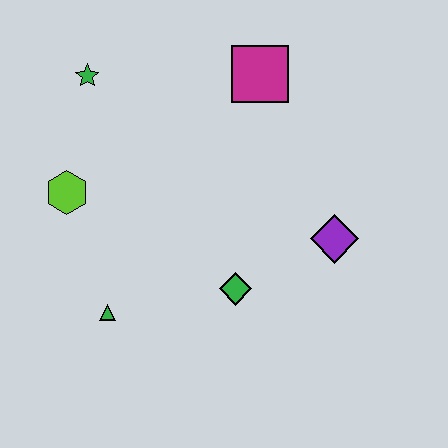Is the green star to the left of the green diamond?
Yes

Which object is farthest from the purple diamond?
The green star is farthest from the purple diamond.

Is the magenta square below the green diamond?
No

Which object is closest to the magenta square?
The green star is closest to the magenta square.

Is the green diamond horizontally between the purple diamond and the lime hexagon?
Yes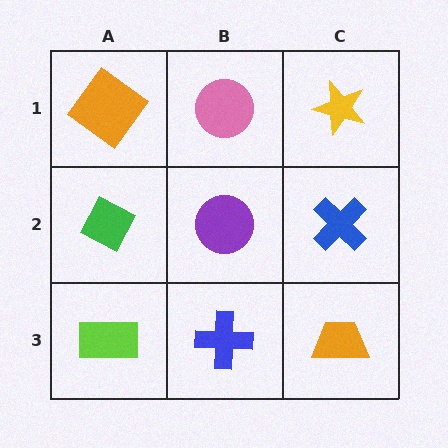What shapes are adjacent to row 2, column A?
An orange diamond (row 1, column A), a lime rectangle (row 3, column A), a purple circle (row 2, column B).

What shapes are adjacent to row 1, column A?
A green diamond (row 2, column A), a pink circle (row 1, column B).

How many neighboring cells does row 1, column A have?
2.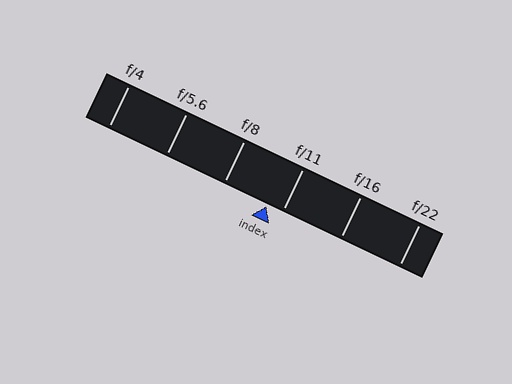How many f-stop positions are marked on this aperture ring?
There are 6 f-stop positions marked.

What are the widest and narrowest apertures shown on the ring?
The widest aperture shown is f/4 and the narrowest is f/22.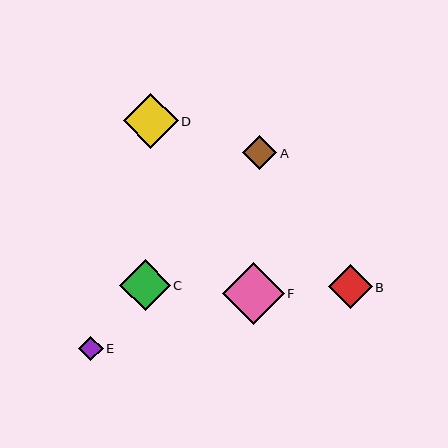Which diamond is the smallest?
Diamond E is the smallest with a size of approximately 25 pixels.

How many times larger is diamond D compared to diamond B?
Diamond D is approximately 1.3 times the size of diamond B.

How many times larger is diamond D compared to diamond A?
Diamond D is approximately 1.6 times the size of diamond A.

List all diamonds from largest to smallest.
From largest to smallest: F, D, C, B, A, E.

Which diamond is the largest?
Diamond F is the largest with a size of approximately 62 pixels.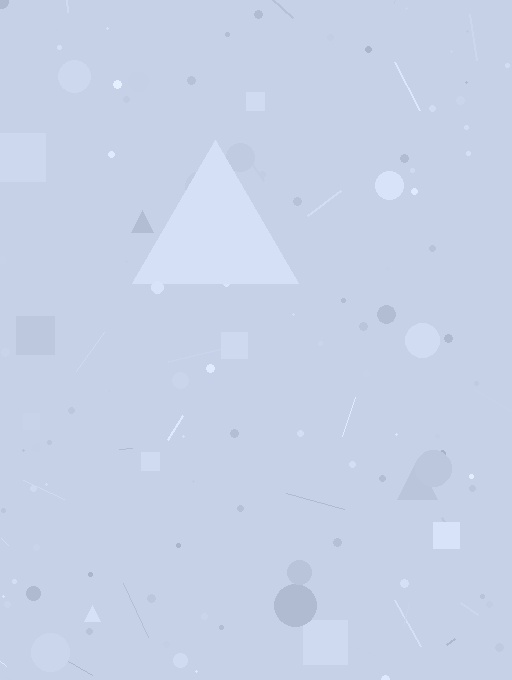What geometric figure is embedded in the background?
A triangle is embedded in the background.